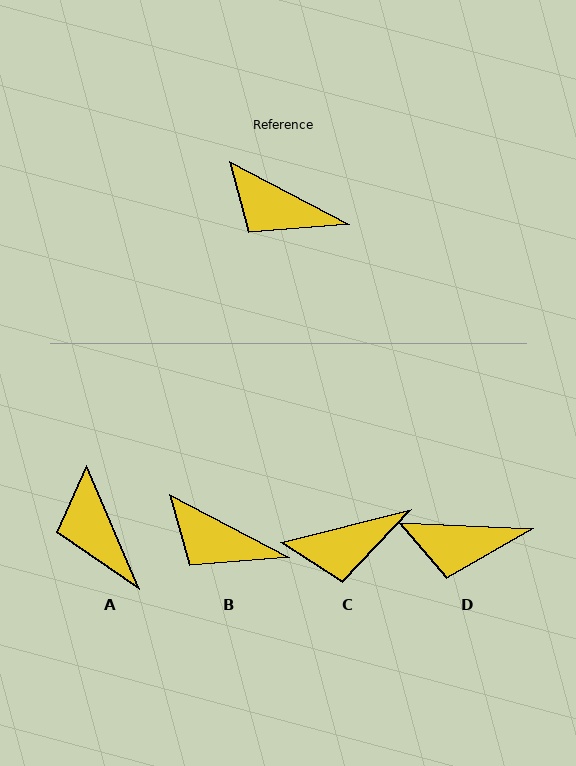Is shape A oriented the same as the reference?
No, it is off by about 39 degrees.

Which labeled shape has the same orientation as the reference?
B.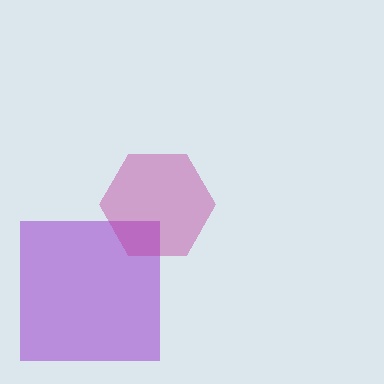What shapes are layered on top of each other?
The layered shapes are: a purple square, a magenta hexagon.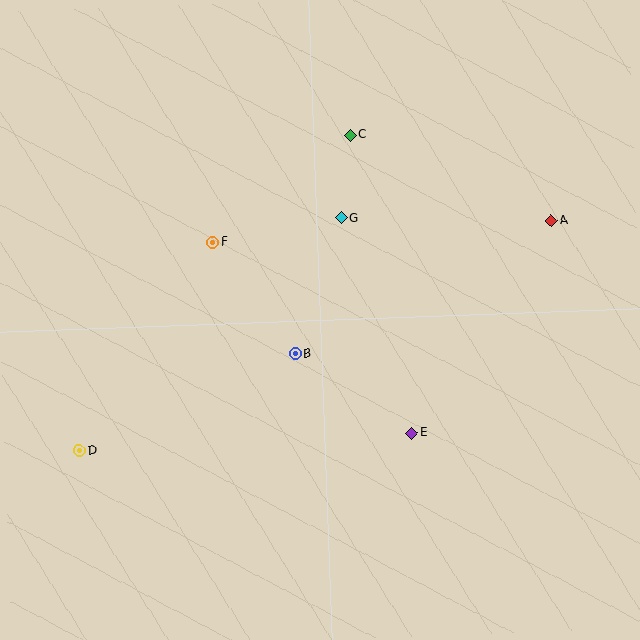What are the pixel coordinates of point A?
Point A is at (551, 221).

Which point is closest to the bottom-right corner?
Point E is closest to the bottom-right corner.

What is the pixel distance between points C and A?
The distance between C and A is 218 pixels.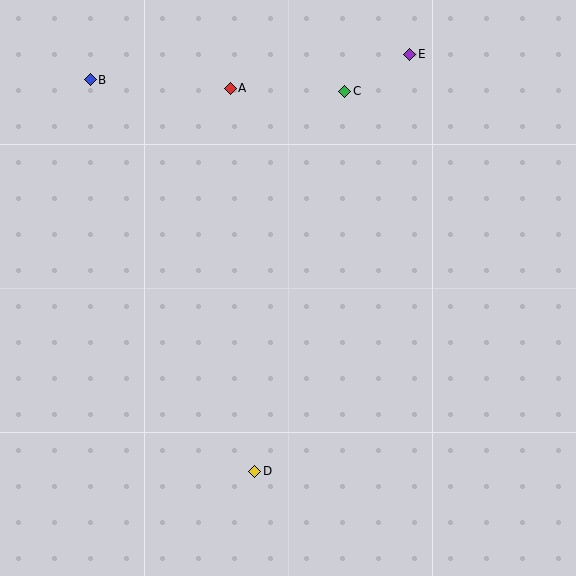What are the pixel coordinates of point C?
Point C is at (345, 91).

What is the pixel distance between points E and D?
The distance between E and D is 445 pixels.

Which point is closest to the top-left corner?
Point B is closest to the top-left corner.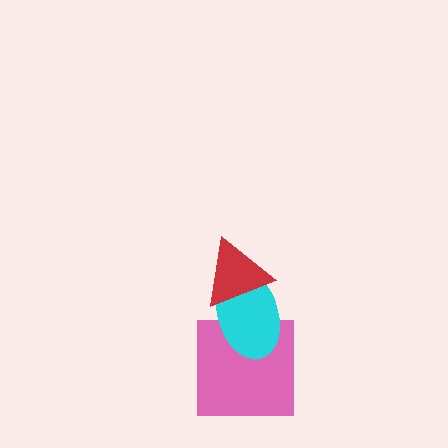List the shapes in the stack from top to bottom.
From top to bottom: the red triangle, the cyan ellipse, the pink square.